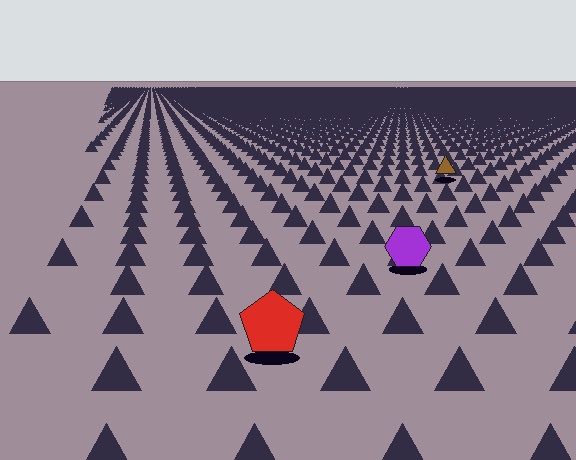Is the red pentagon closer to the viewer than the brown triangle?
Yes. The red pentagon is closer — you can tell from the texture gradient: the ground texture is coarser near it.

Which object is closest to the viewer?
The red pentagon is closest. The texture marks near it are larger and more spread out.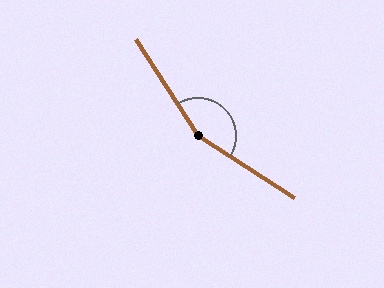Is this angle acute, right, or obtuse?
It is obtuse.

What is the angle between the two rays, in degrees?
Approximately 155 degrees.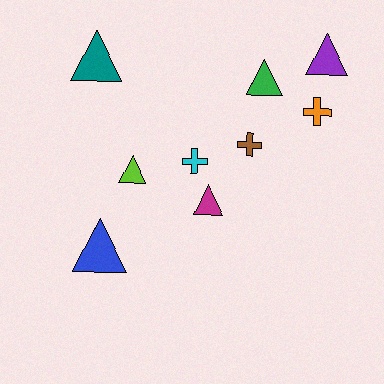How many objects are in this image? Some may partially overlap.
There are 9 objects.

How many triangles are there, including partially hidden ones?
There are 6 triangles.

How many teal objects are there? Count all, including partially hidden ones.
There is 1 teal object.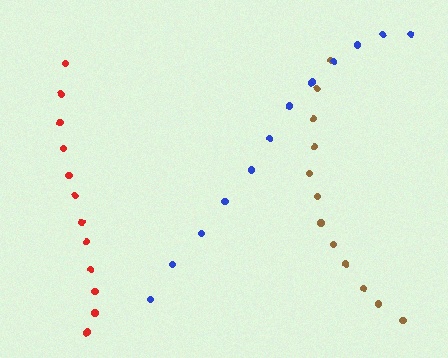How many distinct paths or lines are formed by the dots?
There are 3 distinct paths.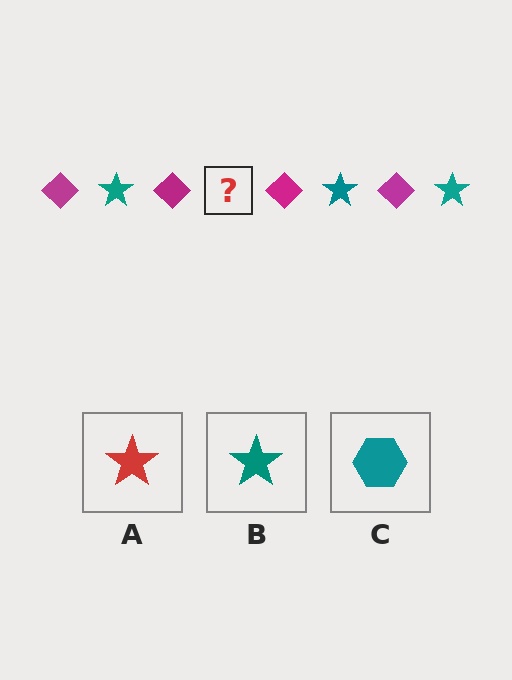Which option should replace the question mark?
Option B.